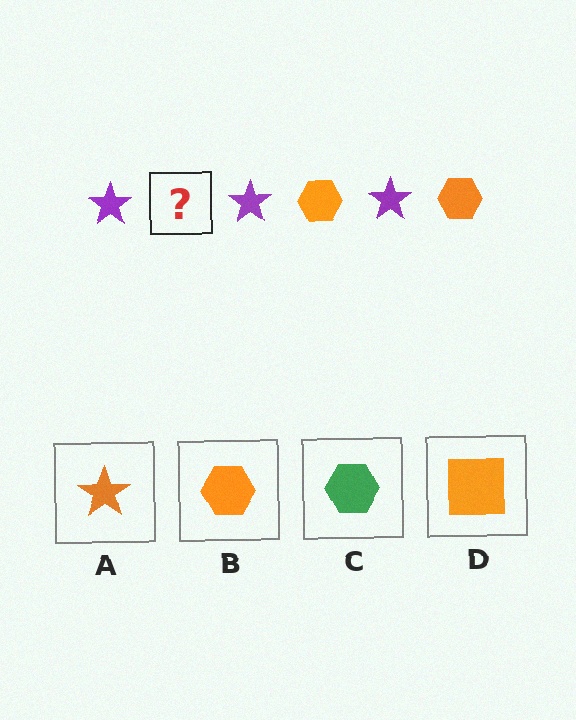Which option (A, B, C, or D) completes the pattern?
B.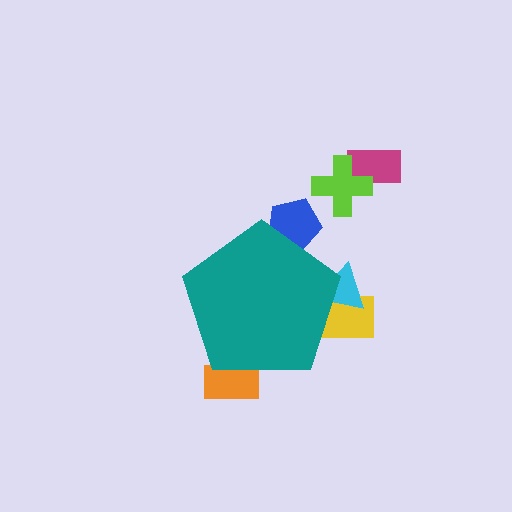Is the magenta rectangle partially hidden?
No, the magenta rectangle is fully visible.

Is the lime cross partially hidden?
No, the lime cross is fully visible.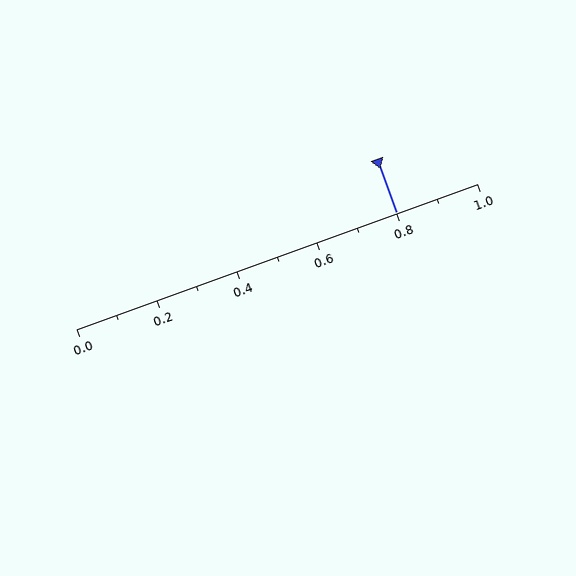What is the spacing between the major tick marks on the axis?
The major ticks are spaced 0.2 apart.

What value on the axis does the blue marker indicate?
The marker indicates approximately 0.8.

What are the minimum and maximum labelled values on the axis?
The axis runs from 0.0 to 1.0.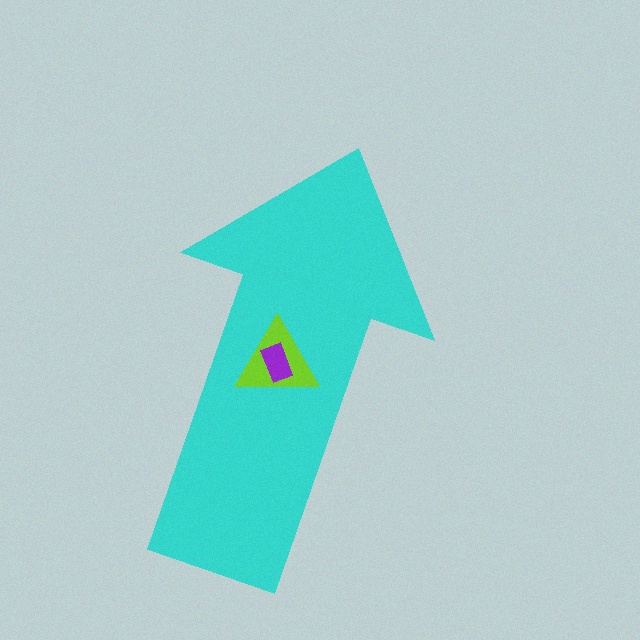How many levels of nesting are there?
3.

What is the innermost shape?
The purple rectangle.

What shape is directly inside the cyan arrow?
The lime triangle.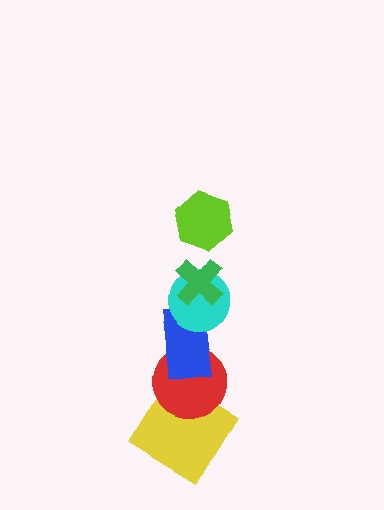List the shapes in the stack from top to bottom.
From top to bottom: the lime hexagon, the green cross, the cyan circle, the blue rectangle, the red circle, the yellow diamond.